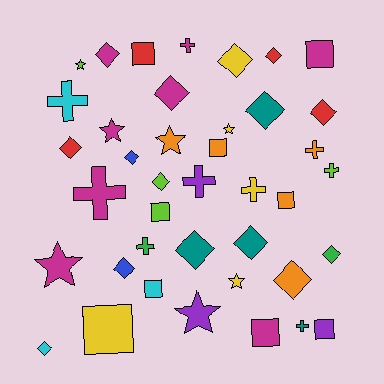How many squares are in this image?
There are 9 squares.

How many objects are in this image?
There are 40 objects.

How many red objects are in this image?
There are 4 red objects.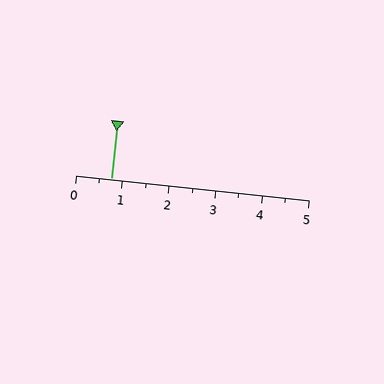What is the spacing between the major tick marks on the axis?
The major ticks are spaced 1 apart.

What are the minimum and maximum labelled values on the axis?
The axis runs from 0 to 5.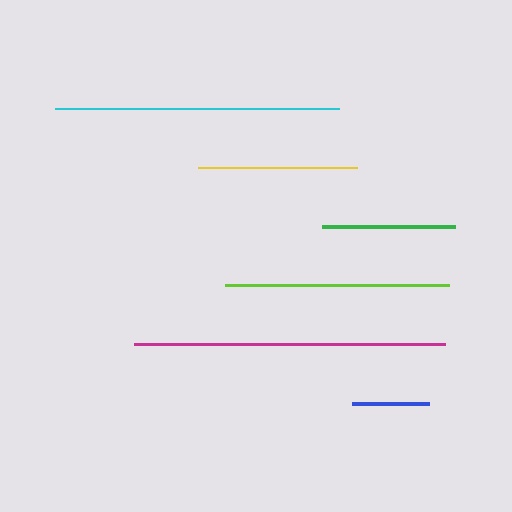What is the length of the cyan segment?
The cyan segment is approximately 284 pixels long.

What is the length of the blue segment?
The blue segment is approximately 76 pixels long.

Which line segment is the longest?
The magenta line is the longest at approximately 310 pixels.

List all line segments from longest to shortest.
From longest to shortest: magenta, cyan, lime, yellow, green, blue.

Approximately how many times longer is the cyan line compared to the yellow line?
The cyan line is approximately 1.8 times the length of the yellow line.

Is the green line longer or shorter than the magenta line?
The magenta line is longer than the green line.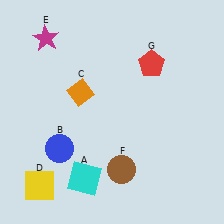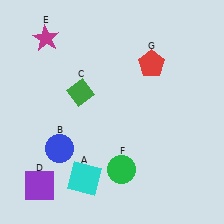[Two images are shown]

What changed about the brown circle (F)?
In Image 1, F is brown. In Image 2, it changed to green.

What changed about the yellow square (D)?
In Image 1, D is yellow. In Image 2, it changed to purple.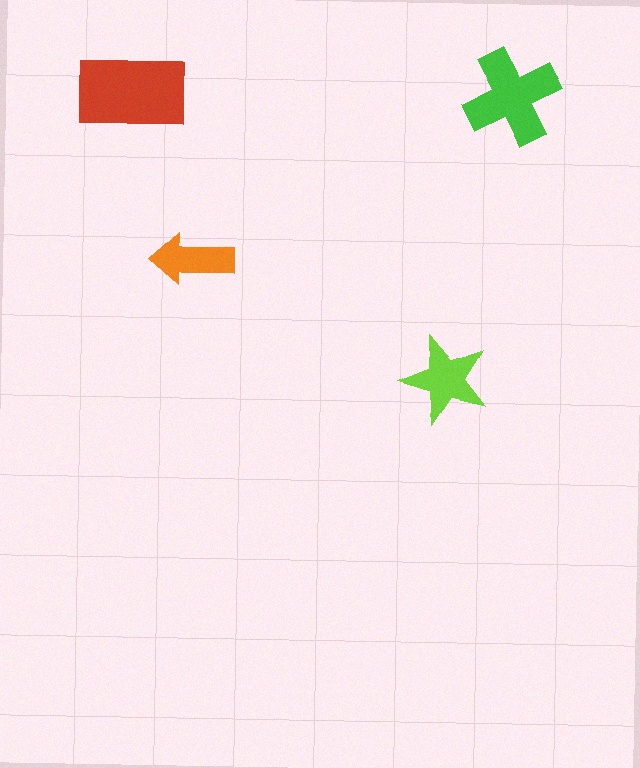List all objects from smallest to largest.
The orange arrow, the lime star, the green cross, the red rectangle.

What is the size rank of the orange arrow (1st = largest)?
4th.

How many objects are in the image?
There are 4 objects in the image.